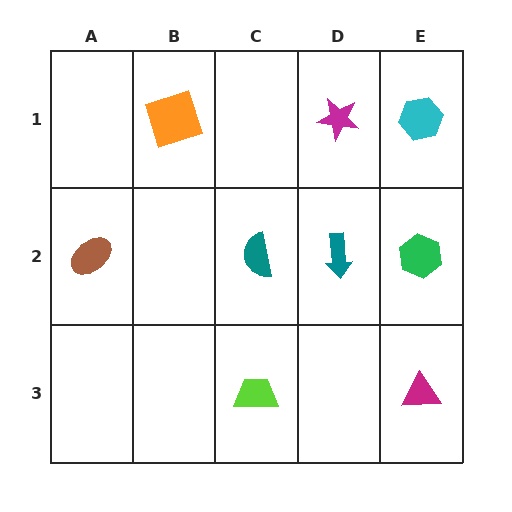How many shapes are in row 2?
4 shapes.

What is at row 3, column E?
A magenta triangle.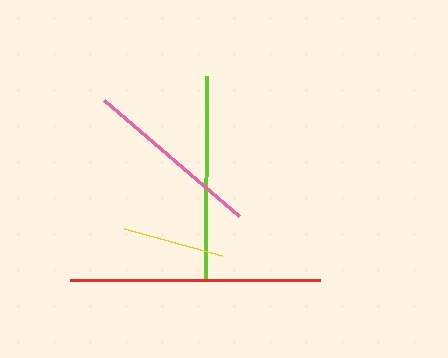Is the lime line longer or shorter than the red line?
The red line is longer than the lime line.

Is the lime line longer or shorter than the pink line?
The lime line is longer than the pink line.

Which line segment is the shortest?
The yellow line is the shortest at approximately 102 pixels.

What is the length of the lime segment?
The lime segment is approximately 202 pixels long.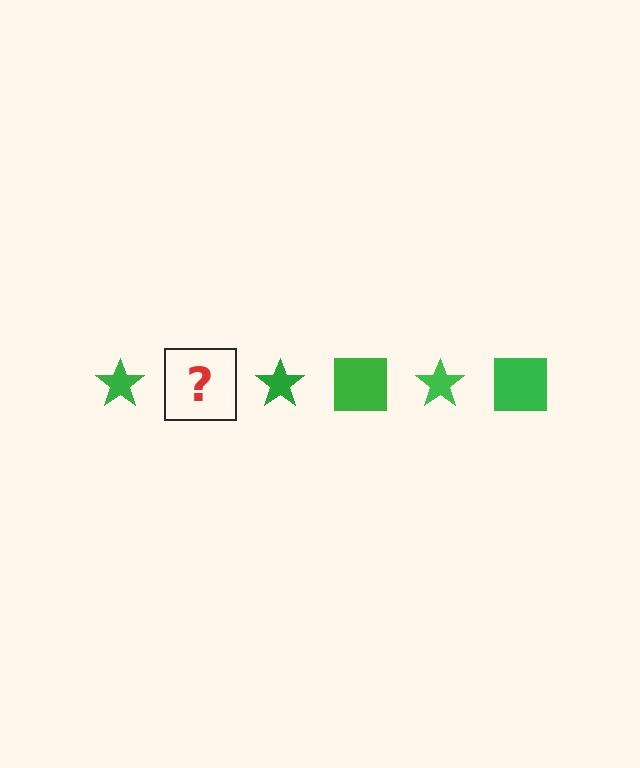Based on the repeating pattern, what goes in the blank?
The blank should be a green square.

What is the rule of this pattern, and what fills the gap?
The rule is that the pattern cycles through star, square shapes in green. The gap should be filled with a green square.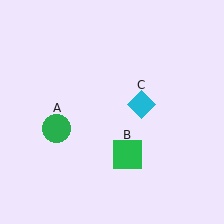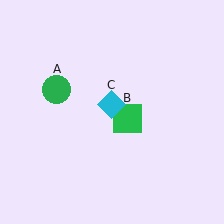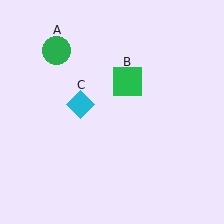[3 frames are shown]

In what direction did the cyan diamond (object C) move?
The cyan diamond (object C) moved left.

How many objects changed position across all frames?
3 objects changed position: green circle (object A), green square (object B), cyan diamond (object C).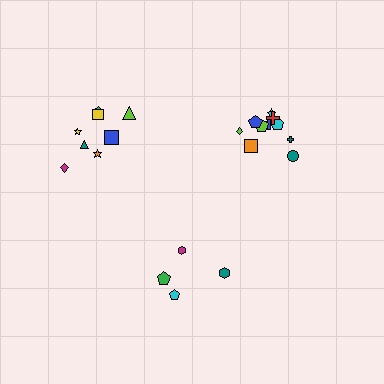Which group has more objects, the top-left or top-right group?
The top-right group.